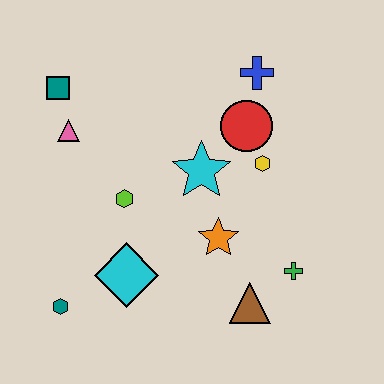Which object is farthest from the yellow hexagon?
The teal hexagon is farthest from the yellow hexagon.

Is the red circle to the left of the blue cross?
Yes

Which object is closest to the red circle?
The yellow hexagon is closest to the red circle.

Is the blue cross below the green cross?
No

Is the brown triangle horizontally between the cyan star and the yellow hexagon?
Yes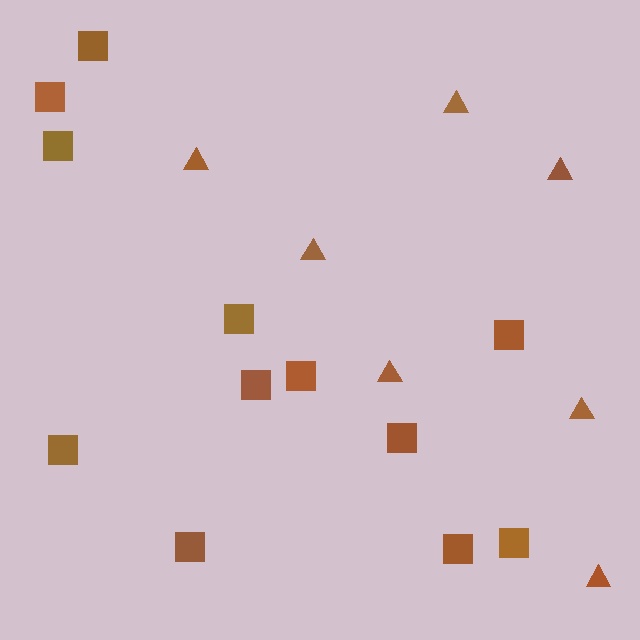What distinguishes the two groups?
There are 2 groups: one group of squares (12) and one group of triangles (7).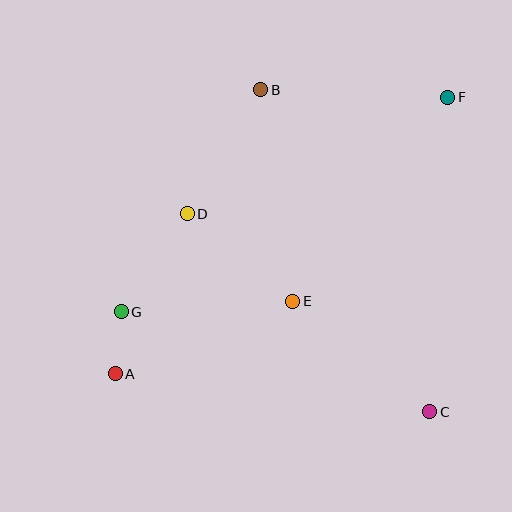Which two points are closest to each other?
Points A and G are closest to each other.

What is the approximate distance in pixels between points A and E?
The distance between A and E is approximately 192 pixels.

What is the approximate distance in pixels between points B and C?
The distance between B and C is approximately 364 pixels.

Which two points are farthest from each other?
Points A and F are farthest from each other.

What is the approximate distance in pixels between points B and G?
The distance between B and G is approximately 262 pixels.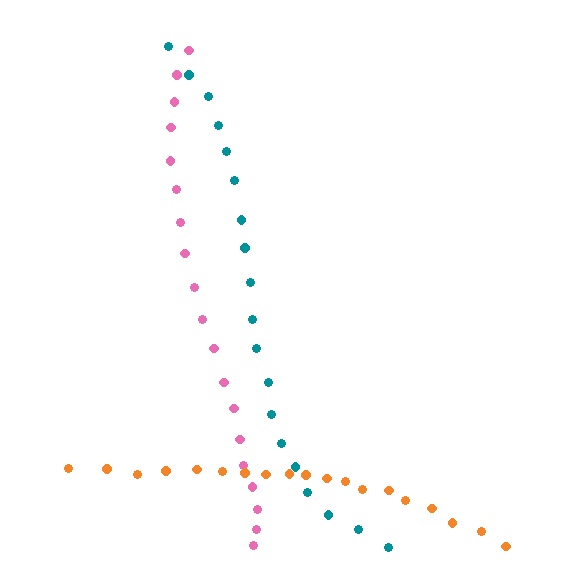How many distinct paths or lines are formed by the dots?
There are 3 distinct paths.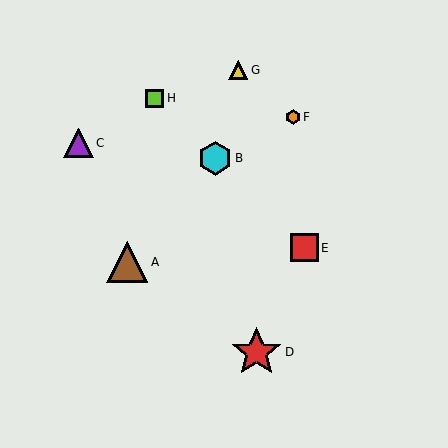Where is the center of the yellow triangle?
The center of the yellow triangle is at (238, 70).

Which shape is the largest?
The red star (labeled D) is the largest.